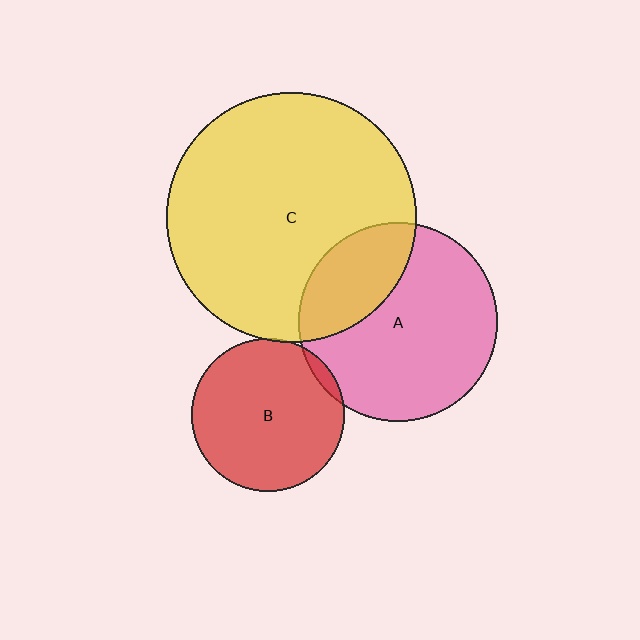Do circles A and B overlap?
Yes.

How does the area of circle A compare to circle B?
Approximately 1.7 times.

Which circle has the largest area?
Circle C (yellow).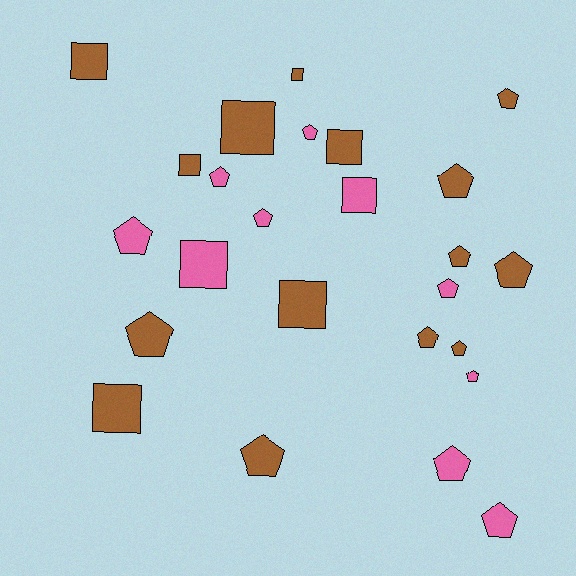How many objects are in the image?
There are 25 objects.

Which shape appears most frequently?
Pentagon, with 16 objects.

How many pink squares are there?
There are 2 pink squares.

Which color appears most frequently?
Brown, with 15 objects.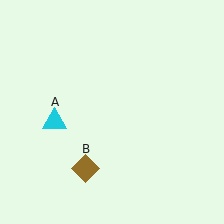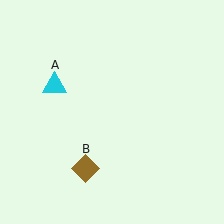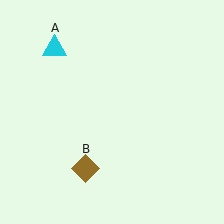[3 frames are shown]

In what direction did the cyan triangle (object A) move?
The cyan triangle (object A) moved up.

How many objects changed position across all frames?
1 object changed position: cyan triangle (object A).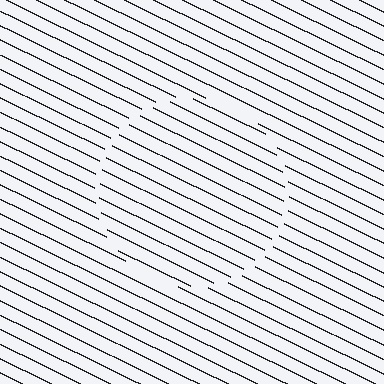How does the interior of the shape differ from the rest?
The interior of the shape contains the same grating, shifted by half a period — the contour is defined by the phase discontinuity where line-ends from the inner and outer gratings abut.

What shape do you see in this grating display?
An illusory circle. The interior of the shape contains the same grating, shifted by half a period — the contour is defined by the phase discontinuity where line-ends from the inner and outer gratings abut.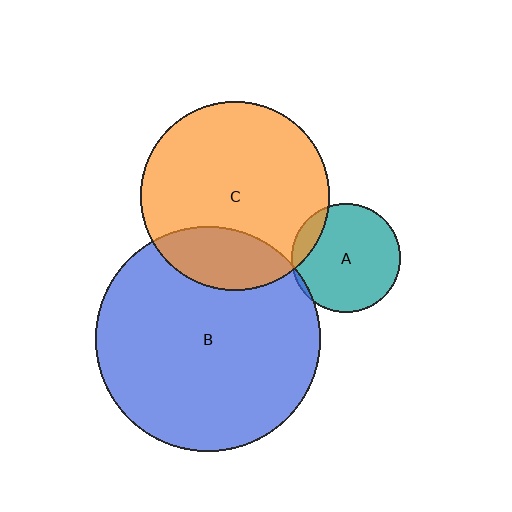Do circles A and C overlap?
Yes.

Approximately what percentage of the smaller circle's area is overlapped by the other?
Approximately 10%.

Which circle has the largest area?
Circle B (blue).